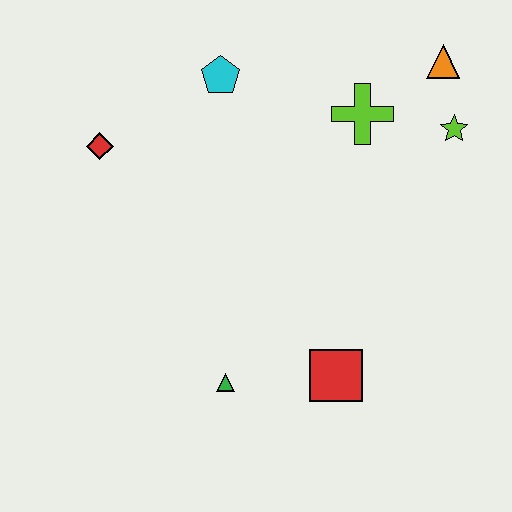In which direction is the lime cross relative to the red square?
The lime cross is above the red square.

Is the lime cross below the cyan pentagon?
Yes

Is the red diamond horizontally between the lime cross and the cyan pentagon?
No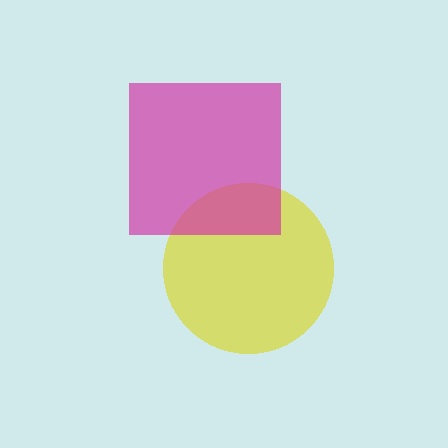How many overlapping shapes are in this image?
There are 2 overlapping shapes in the image.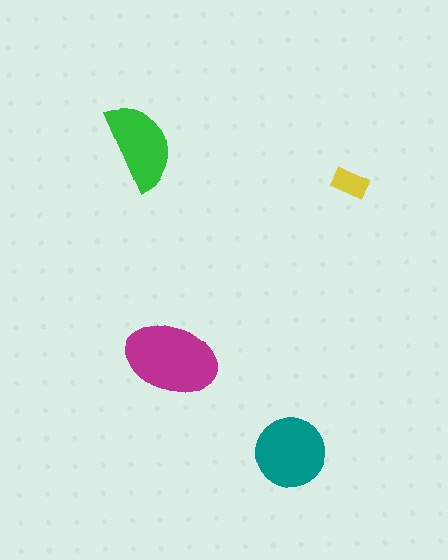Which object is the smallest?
The yellow rectangle.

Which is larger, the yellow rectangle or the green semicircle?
The green semicircle.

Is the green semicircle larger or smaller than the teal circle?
Smaller.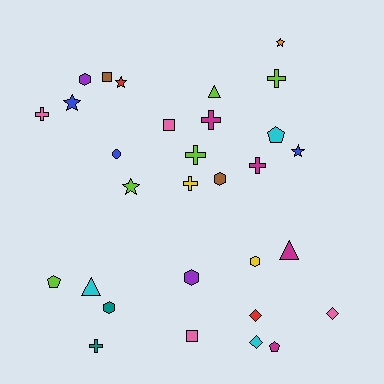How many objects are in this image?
There are 30 objects.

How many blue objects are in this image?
There are 3 blue objects.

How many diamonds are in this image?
There are 3 diamonds.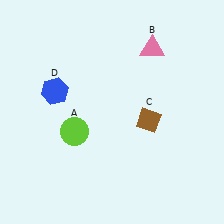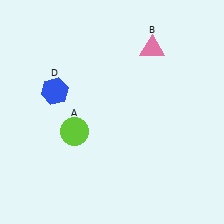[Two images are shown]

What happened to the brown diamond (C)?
The brown diamond (C) was removed in Image 2. It was in the bottom-right area of Image 1.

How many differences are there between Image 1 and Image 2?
There is 1 difference between the two images.